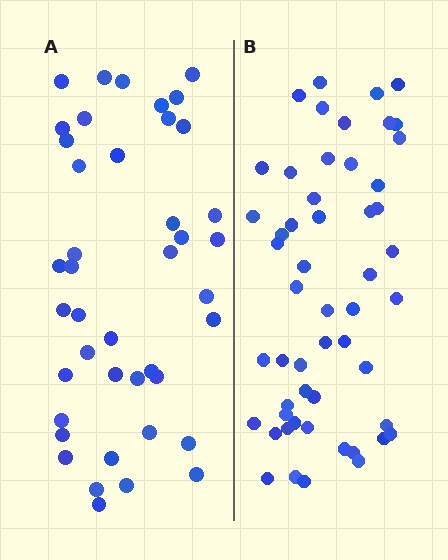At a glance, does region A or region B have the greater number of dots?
Region B (the right region) has more dots.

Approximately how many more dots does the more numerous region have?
Region B has roughly 12 or so more dots than region A.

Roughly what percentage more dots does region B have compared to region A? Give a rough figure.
About 25% more.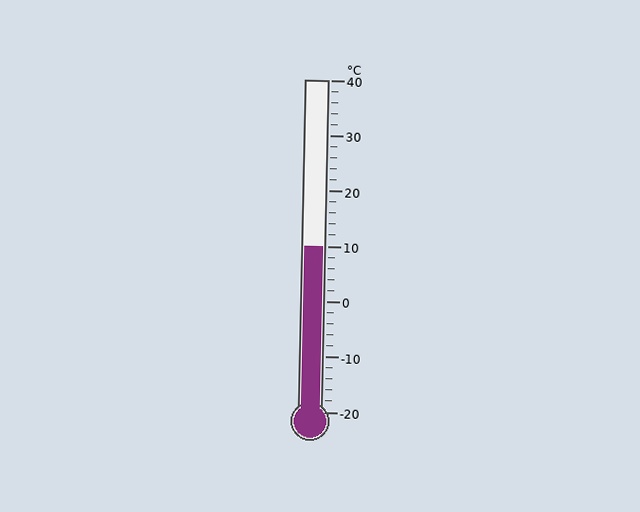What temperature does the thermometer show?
The thermometer shows approximately 10°C.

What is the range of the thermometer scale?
The thermometer scale ranges from -20°C to 40°C.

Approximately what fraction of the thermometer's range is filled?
The thermometer is filled to approximately 50% of its range.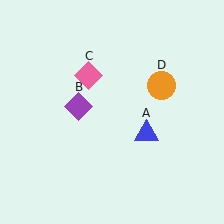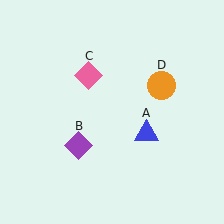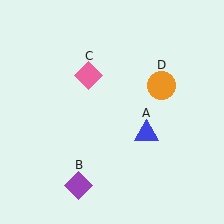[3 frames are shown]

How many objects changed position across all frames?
1 object changed position: purple diamond (object B).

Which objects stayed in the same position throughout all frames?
Blue triangle (object A) and pink diamond (object C) and orange circle (object D) remained stationary.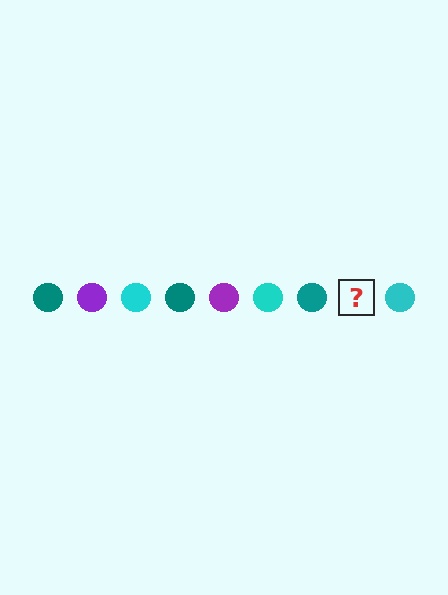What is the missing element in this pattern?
The missing element is a purple circle.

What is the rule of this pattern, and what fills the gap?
The rule is that the pattern cycles through teal, purple, cyan circles. The gap should be filled with a purple circle.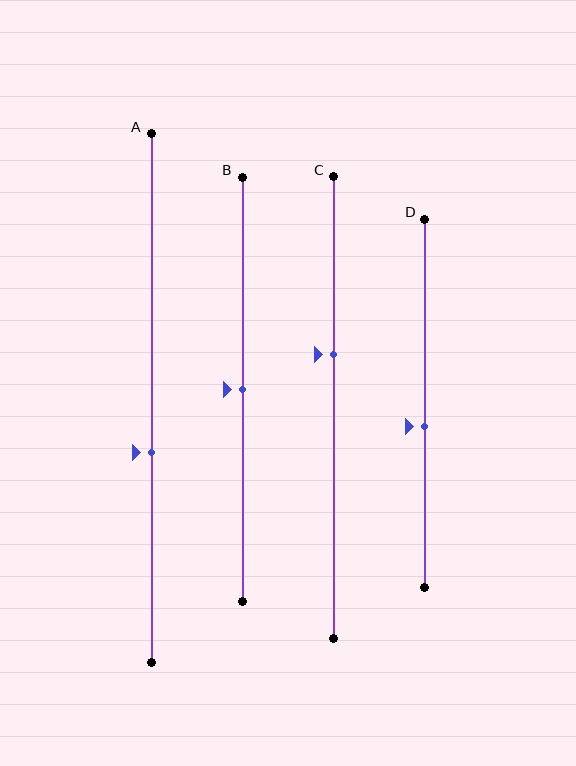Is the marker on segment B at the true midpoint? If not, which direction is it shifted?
Yes, the marker on segment B is at the true midpoint.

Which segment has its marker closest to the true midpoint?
Segment B has its marker closest to the true midpoint.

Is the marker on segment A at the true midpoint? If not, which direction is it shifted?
No, the marker on segment A is shifted downward by about 10% of the segment length.